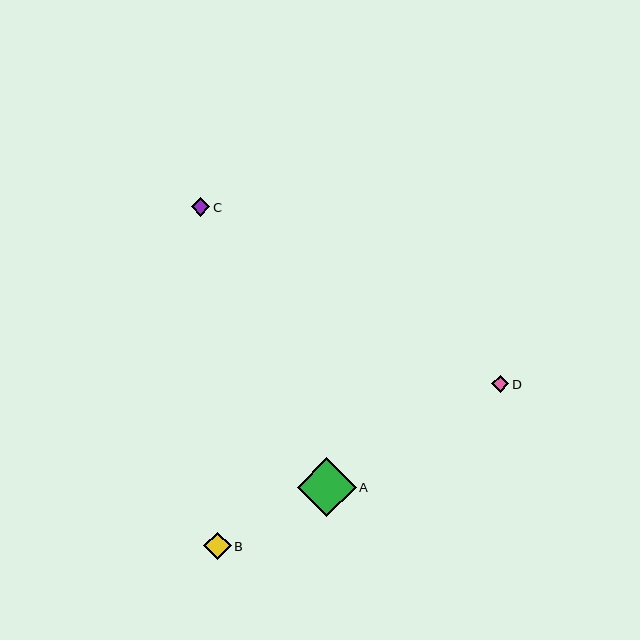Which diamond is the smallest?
Diamond D is the smallest with a size of approximately 17 pixels.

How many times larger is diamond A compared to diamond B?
Diamond A is approximately 2.1 times the size of diamond B.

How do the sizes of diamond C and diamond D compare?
Diamond C and diamond D are approximately the same size.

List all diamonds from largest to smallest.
From largest to smallest: A, B, C, D.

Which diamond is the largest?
Diamond A is the largest with a size of approximately 59 pixels.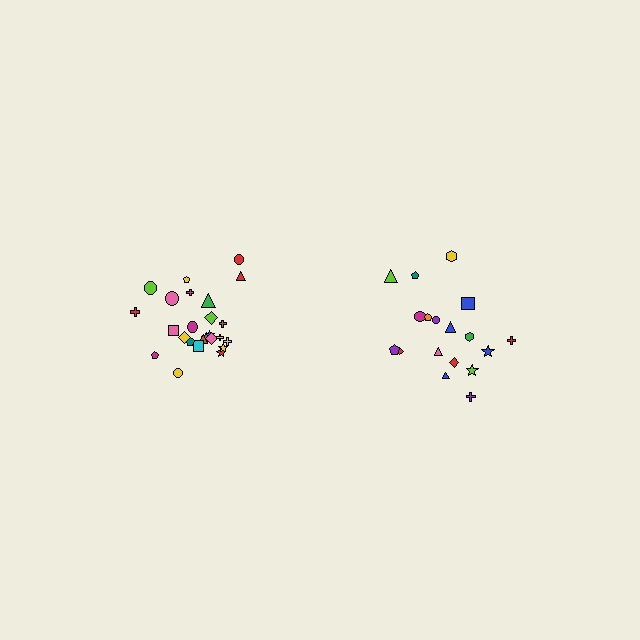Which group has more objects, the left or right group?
The left group.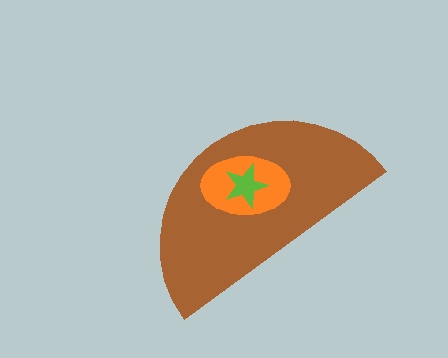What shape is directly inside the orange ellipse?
The lime star.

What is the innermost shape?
The lime star.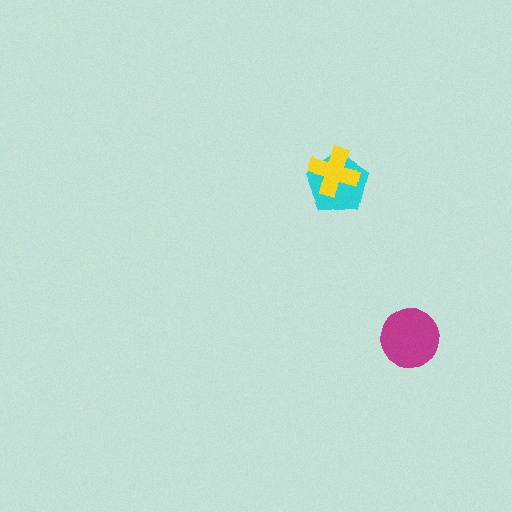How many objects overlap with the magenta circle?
0 objects overlap with the magenta circle.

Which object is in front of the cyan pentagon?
The yellow cross is in front of the cyan pentagon.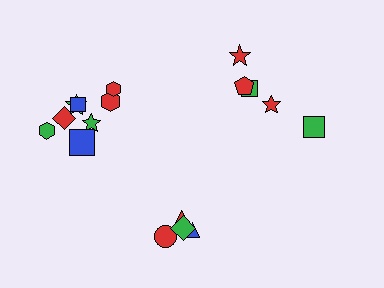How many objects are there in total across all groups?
There are 17 objects.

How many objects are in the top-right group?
There are 5 objects.